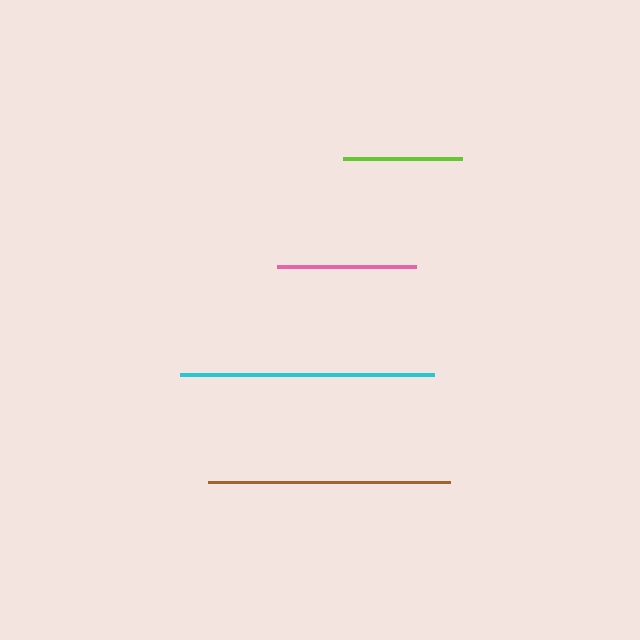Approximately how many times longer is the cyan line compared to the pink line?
The cyan line is approximately 1.8 times the length of the pink line.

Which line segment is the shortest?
The lime line is the shortest at approximately 119 pixels.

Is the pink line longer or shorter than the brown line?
The brown line is longer than the pink line.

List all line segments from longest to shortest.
From longest to shortest: cyan, brown, pink, lime.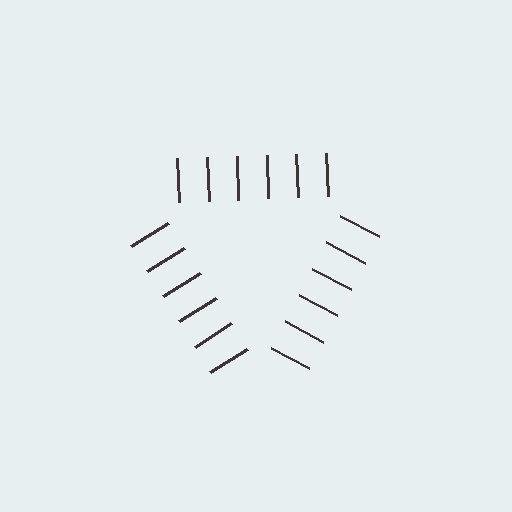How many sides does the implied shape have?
3 sides — the line-ends trace a triangle.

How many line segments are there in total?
18 — 6 along each of the 3 edges.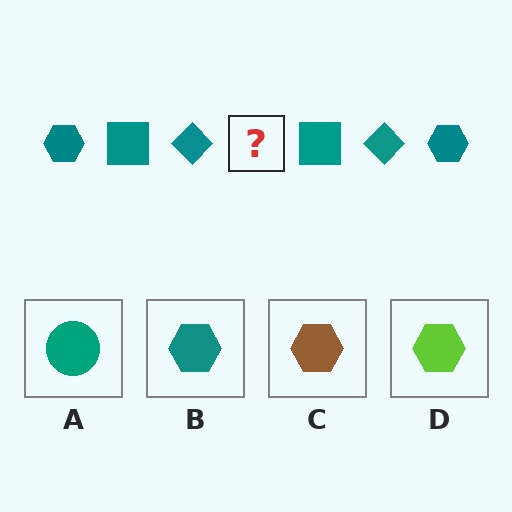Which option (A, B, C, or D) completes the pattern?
B.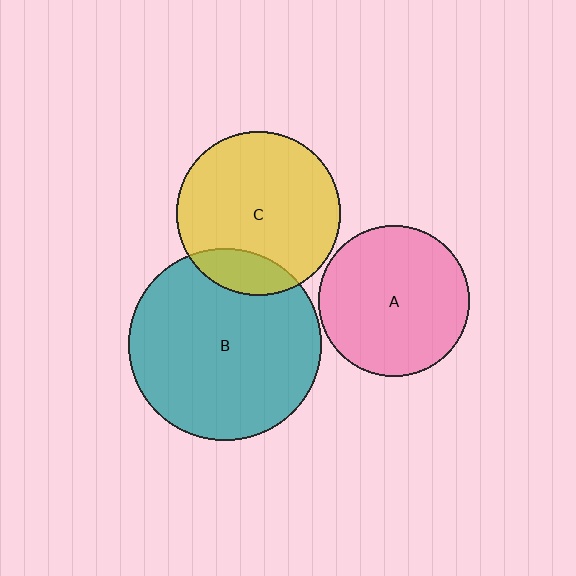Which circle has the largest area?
Circle B (teal).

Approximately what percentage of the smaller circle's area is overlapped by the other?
Approximately 15%.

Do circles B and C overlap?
Yes.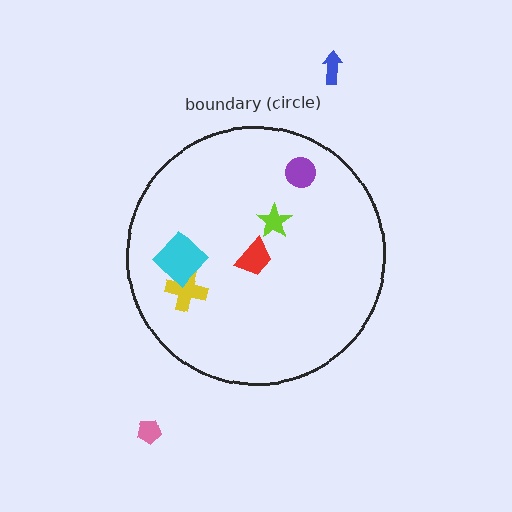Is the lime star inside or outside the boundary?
Inside.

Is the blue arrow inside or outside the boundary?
Outside.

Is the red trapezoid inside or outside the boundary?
Inside.